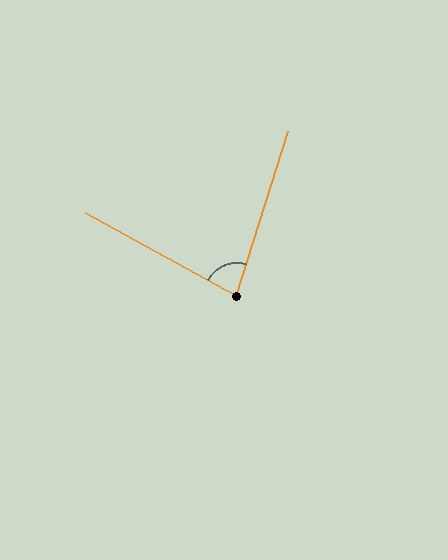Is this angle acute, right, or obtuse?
It is acute.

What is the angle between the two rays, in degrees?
Approximately 79 degrees.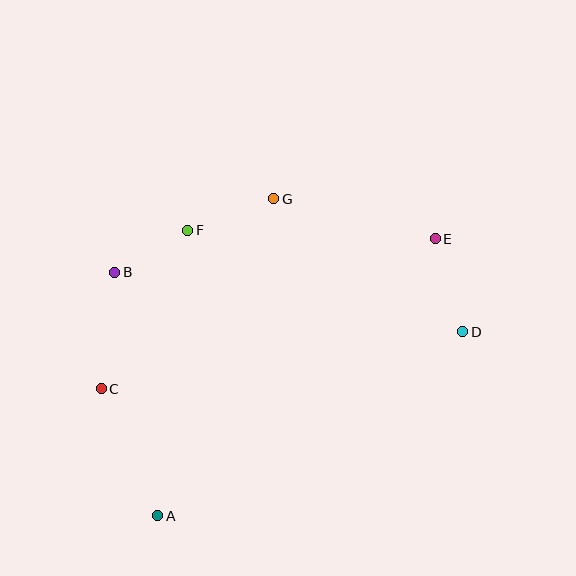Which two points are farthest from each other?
Points A and E are farthest from each other.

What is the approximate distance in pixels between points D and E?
The distance between D and E is approximately 97 pixels.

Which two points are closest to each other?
Points B and F are closest to each other.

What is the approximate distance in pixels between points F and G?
The distance between F and G is approximately 92 pixels.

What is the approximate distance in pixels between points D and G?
The distance between D and G is approximately 231 pixels.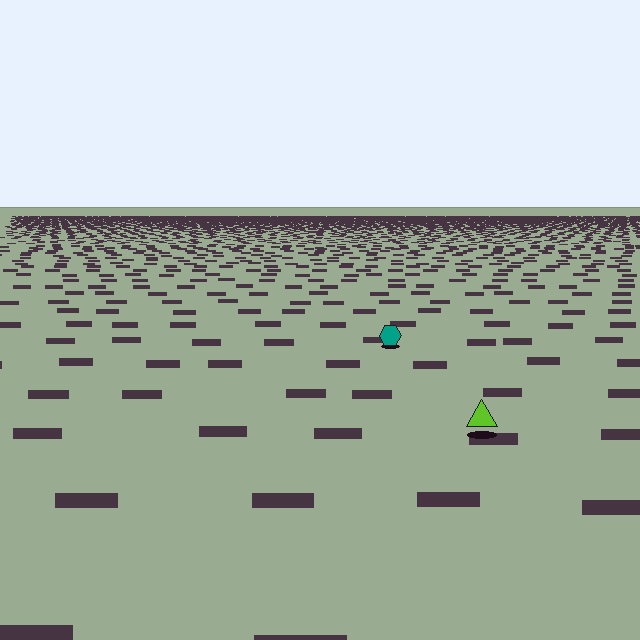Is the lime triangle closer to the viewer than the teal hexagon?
Yes. The lime triangle is closer — you can tell from the texture gradient: the ground texture is coarser near it.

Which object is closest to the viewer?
The lime triangle is closest. The texture marks near it are larger and more spread out.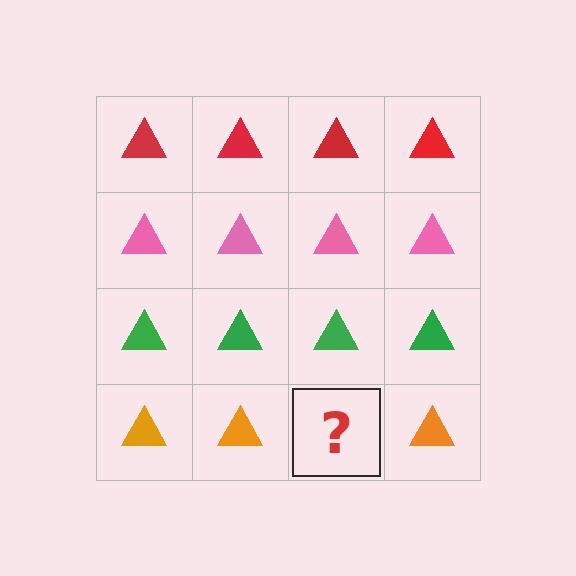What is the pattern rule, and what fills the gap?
The rule is that each row has a consistent color. The gap should be filled with an orange triangle.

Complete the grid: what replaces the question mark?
The question mark should be replaced with an orange triangle.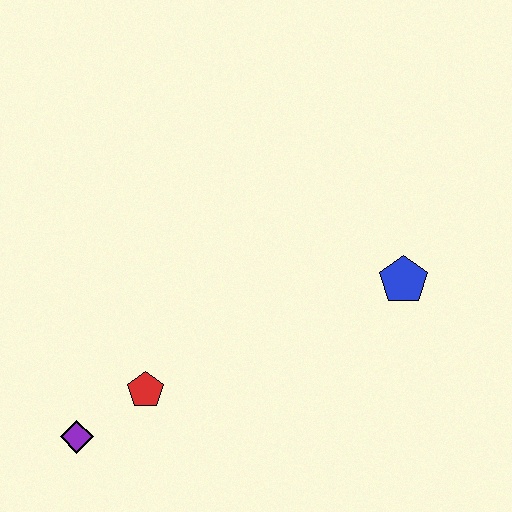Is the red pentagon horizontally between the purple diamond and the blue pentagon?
Yes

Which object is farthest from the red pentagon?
The blue pentagon is farthest from the red pentagon.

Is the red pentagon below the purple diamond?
No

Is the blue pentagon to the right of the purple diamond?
Yes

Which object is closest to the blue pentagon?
The red pentagon is closest to the blue pentagon.